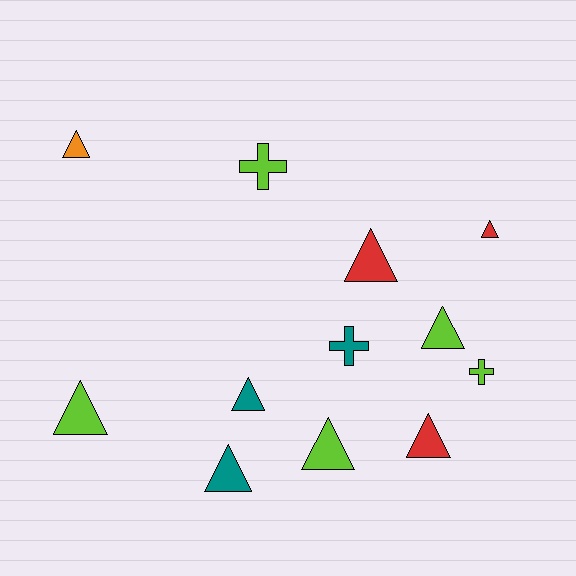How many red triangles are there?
There are 3 red triangles.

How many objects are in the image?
There are 12 objects.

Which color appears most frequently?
Lime, with 5 objects.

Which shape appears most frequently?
Triangle, with 9 objects.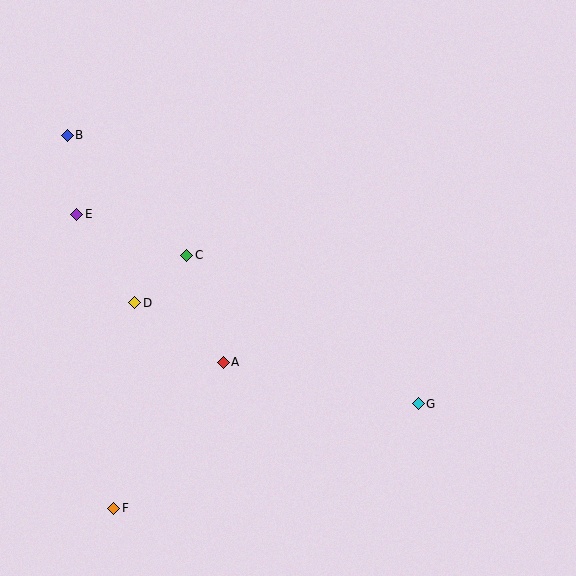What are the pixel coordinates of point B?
Point B is at (67, 135).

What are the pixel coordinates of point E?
Point E is at (77, 214).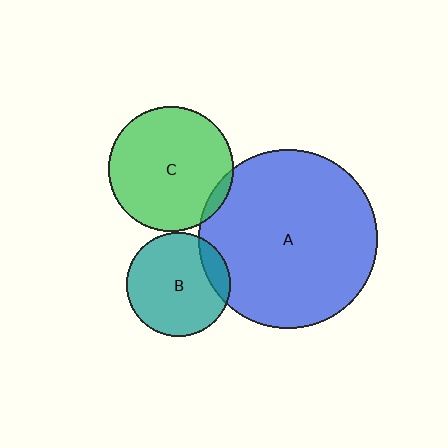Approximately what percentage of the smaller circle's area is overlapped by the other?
Approximately 5%.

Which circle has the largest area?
Circle A (blue).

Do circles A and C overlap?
Yes.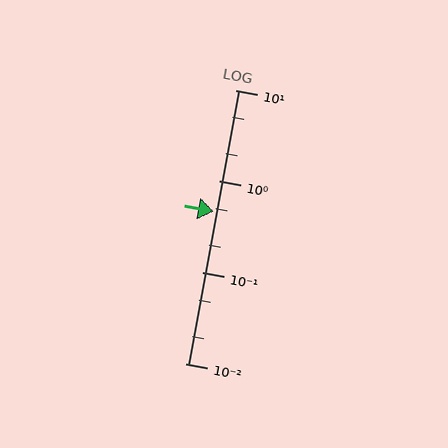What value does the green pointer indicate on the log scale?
The pointer indicates approximately 0.47.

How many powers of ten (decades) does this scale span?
The scale spans 3 decades, from 0.01 to 10.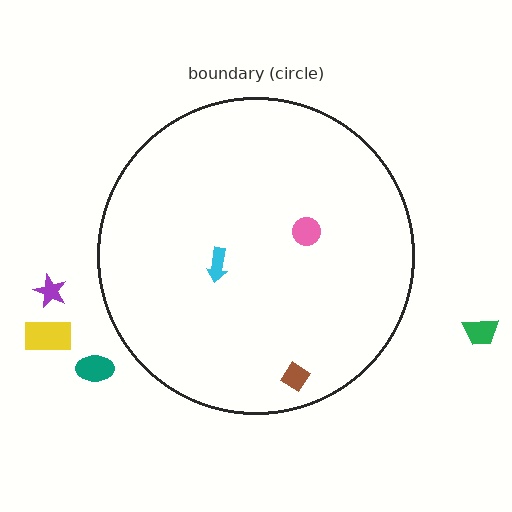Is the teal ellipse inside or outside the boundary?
Outside.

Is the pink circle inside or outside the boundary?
Inside.